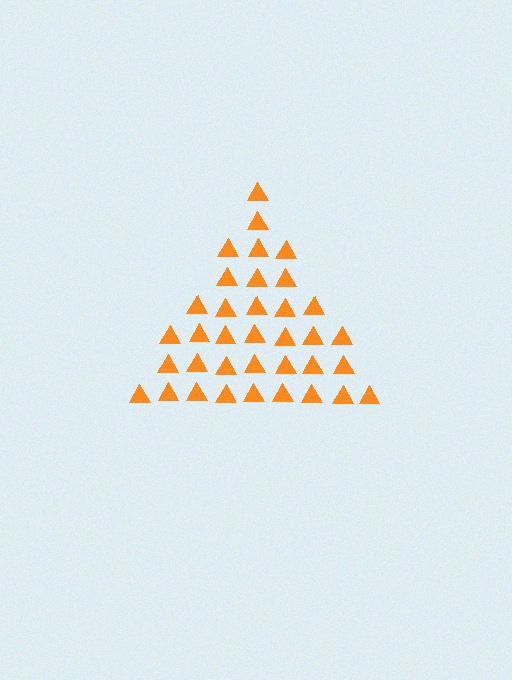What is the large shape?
The large shape is a triangle.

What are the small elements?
The small elements are triangles.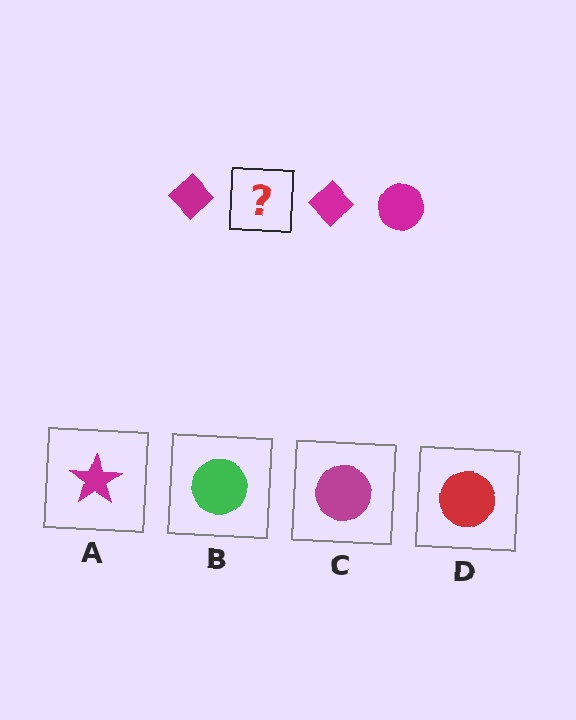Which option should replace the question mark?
Option C.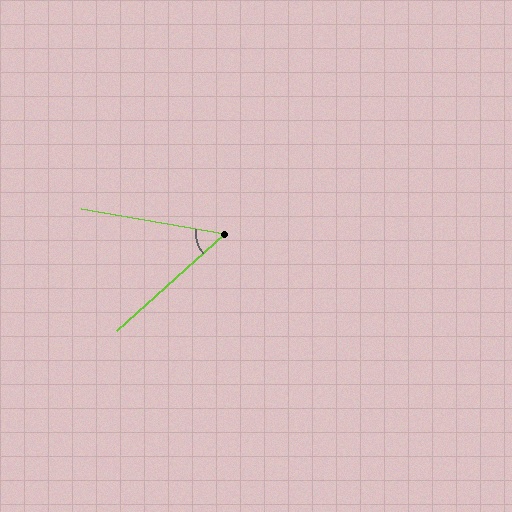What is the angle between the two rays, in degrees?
Approximately 52 degrees.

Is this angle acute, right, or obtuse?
It is acute.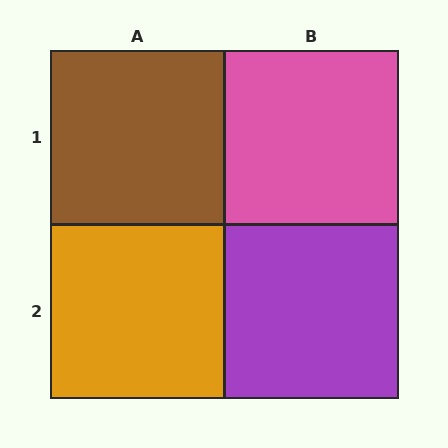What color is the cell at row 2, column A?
Orange.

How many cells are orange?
1 cell is orange.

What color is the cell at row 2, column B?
Purple.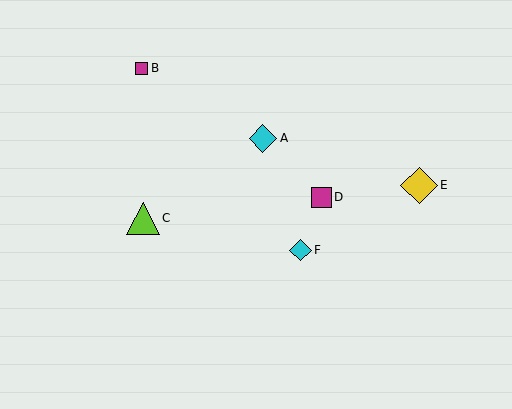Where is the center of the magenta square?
The center of the magenta square is at (321, 197).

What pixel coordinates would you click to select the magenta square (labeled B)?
Click at (142, 68) to select the magenta square B.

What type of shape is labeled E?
Shape E is a yellow diamond.